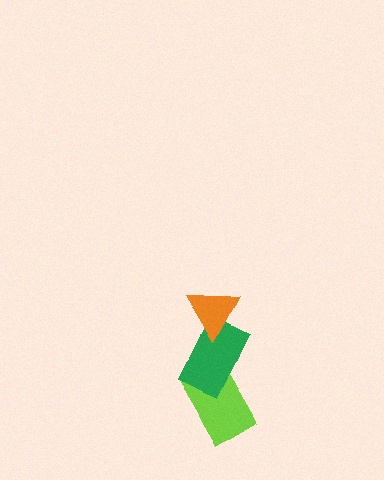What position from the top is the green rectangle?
The green rectangle is 2nd from the top.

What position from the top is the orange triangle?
The orange triangle is 1st from the top.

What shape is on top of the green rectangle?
The orange triangle is on top of the green rectangle.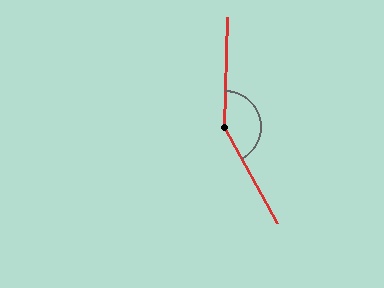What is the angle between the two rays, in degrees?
Approximately 150 degrees.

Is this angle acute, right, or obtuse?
It is obtuse.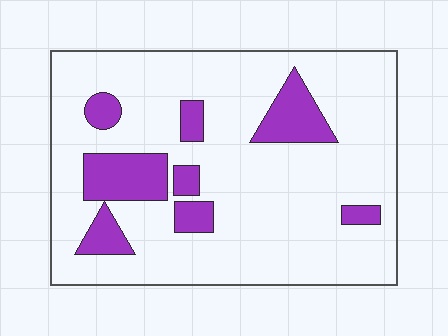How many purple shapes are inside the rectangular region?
8.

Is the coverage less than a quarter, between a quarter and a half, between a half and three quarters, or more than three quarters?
Less than a quarter.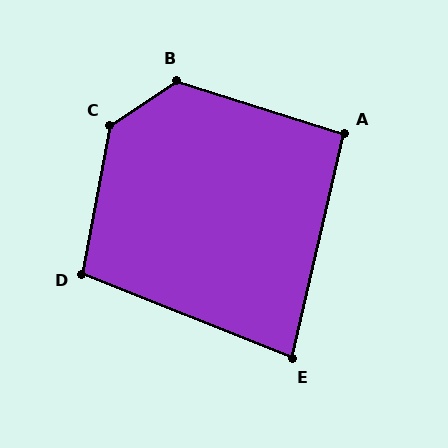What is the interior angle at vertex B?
Approximately 129 degrees (obtuse).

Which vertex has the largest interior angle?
C, at approximately 134 degrees.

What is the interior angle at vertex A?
Approximately 94 degrees (approximately right).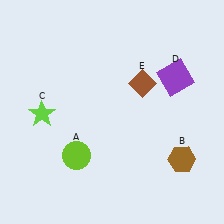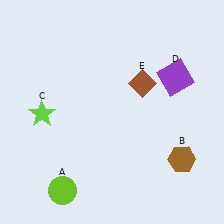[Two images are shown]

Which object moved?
The lime circle (A) moved down.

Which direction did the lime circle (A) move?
The lime circle (A) moved down.